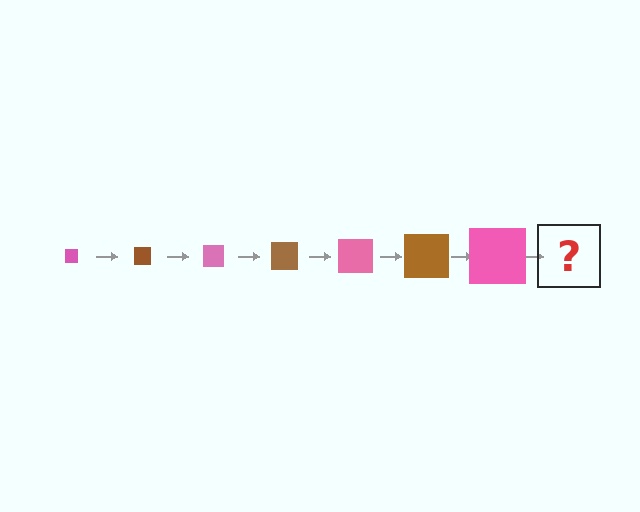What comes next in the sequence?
The next element should be a brown square, larger than the previous one.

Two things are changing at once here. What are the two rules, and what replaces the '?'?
The two rules are that the square grows larger each step and the color cycles through pink and brown. The '?' should be a brown square, larger than the previous one.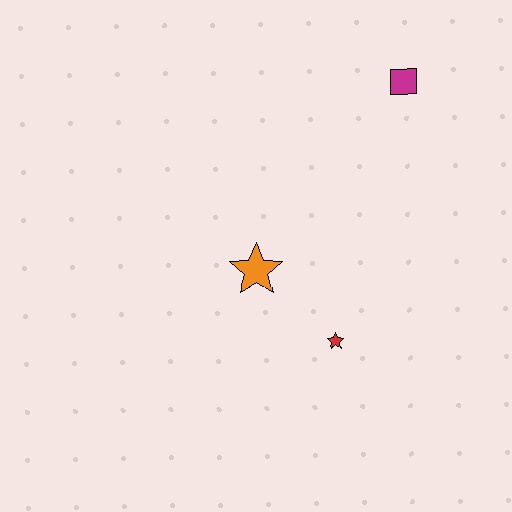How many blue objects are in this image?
There are no blue objects.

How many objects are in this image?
There are 3 objects.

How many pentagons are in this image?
There are no pentagons.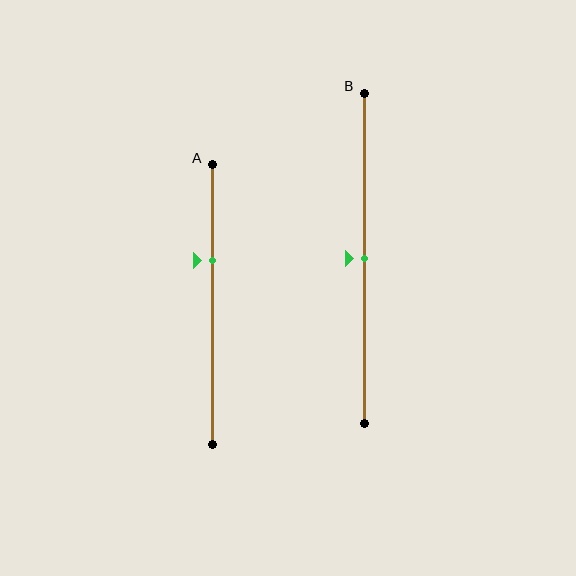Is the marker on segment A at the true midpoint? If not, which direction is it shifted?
No, the marker on segment A is shifted upward by about 16% of the segment length.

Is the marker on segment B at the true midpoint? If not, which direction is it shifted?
Yes, the marker on segment B is at the true midpoint.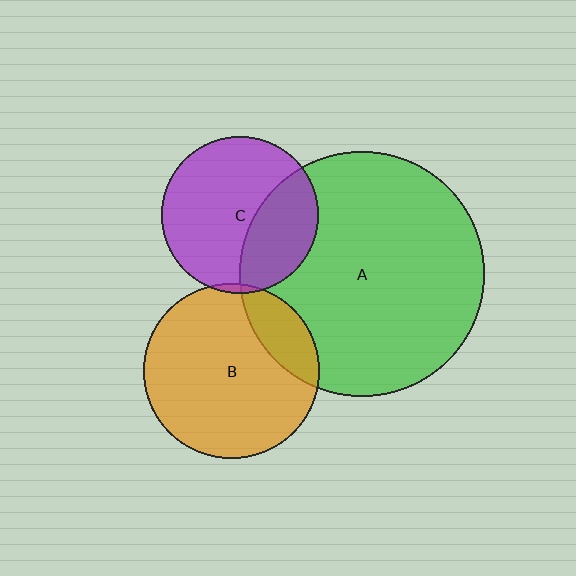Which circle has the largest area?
Circle A (green).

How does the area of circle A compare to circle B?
Approximately 1.9 times.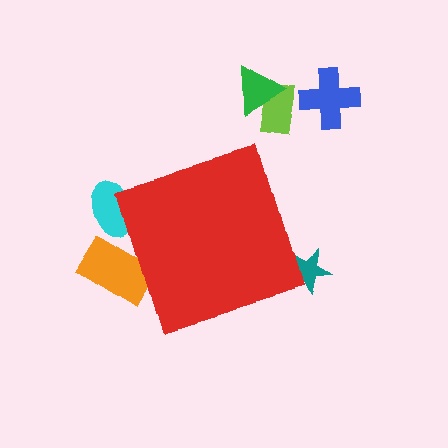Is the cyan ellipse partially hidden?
Yes, the cyan ellipse is partially hidden behind the red diamond.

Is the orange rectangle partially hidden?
Yes, the orange rectangle is partially hidden behind the red diamond.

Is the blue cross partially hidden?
No, the blue cross is fully visible.